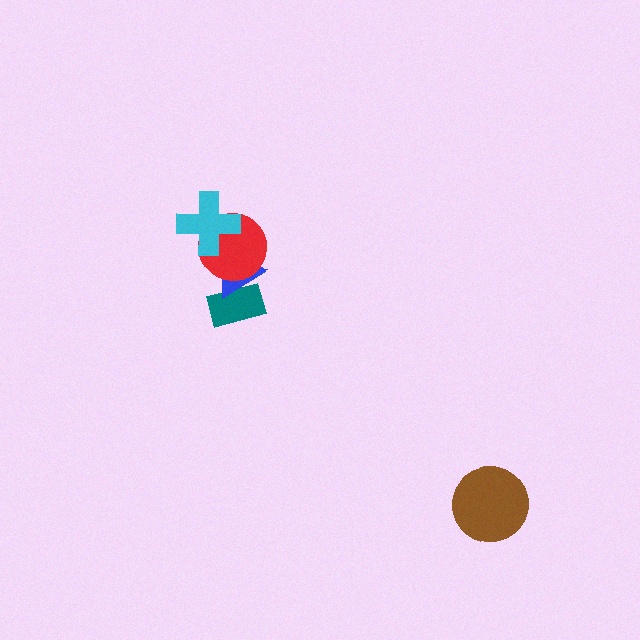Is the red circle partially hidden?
Yes, it is partially covered by another shape.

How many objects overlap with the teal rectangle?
1 object overlaps with the teal rectangle.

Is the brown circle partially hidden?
No, no other shape covers it.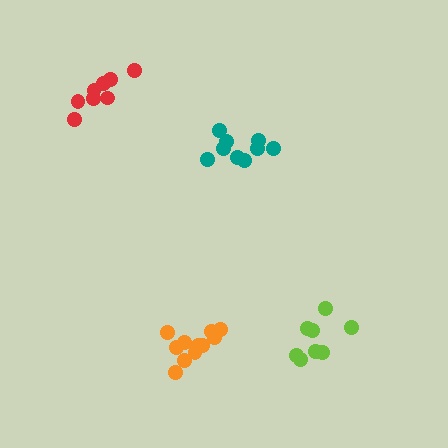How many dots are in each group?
Group 1: 9 dots, Group 2: 8 dots, Group 3: 8 dots, Group 4: 11 dots (36 total).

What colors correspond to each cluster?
The clusters are colored: teal, red, lime, orange.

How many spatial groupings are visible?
There are 4 spatial groupings.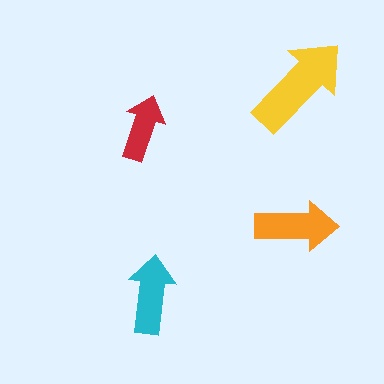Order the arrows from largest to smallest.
the yellow one, the orange one, the cyan one, the red one.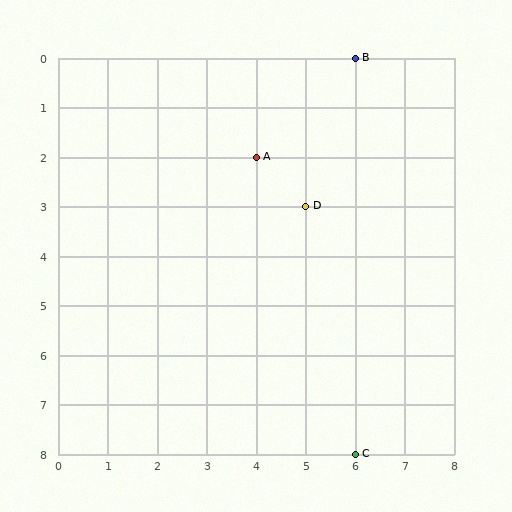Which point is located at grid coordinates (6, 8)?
Point C is at (6, 8).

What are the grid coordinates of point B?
Point B is at grid coordinates (6, 0).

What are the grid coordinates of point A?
Point A is at grid coordinates (4, 2).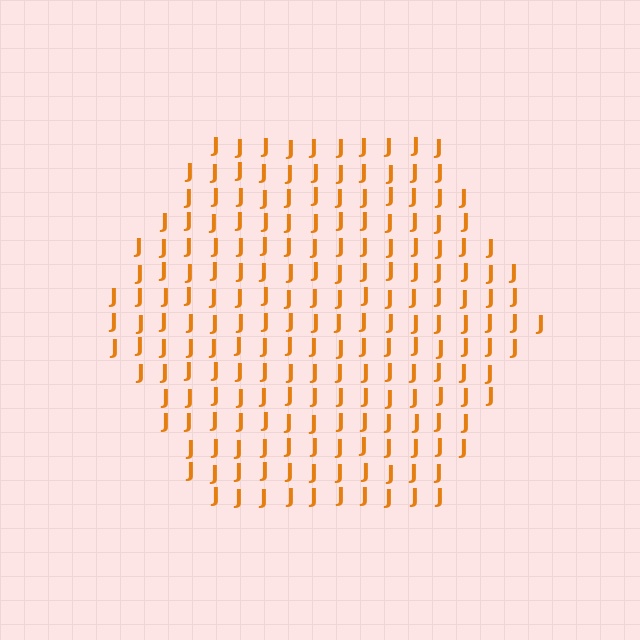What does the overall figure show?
The overall figure shows a hexagon.